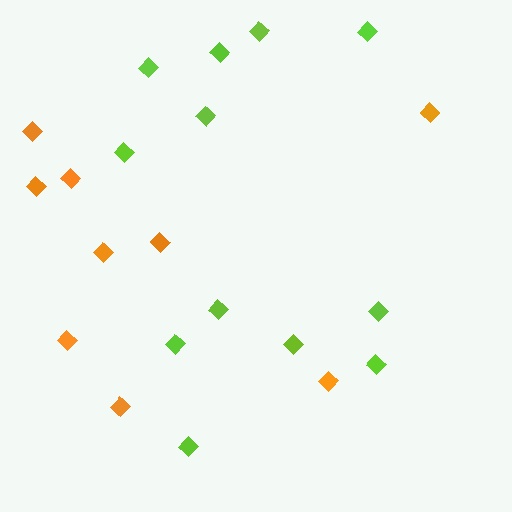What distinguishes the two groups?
There are 2 groups: one group of orange diamonds (9) and one group of lime diamonds (12).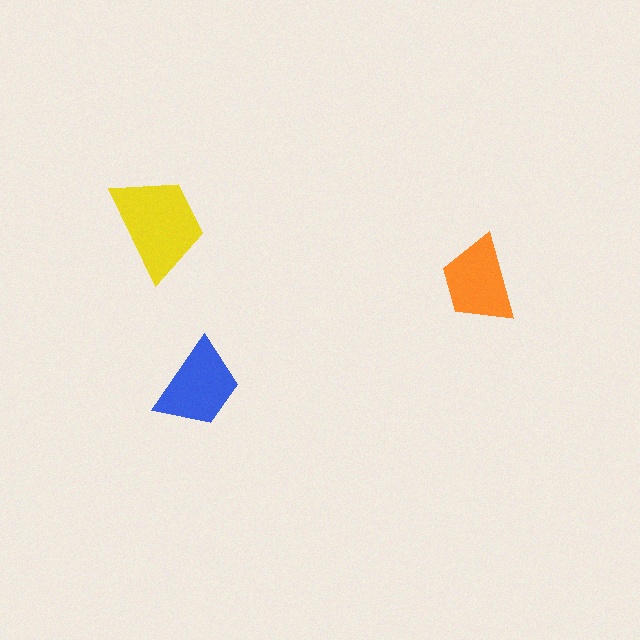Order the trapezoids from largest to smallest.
the yellow one, the blue one, the orange one.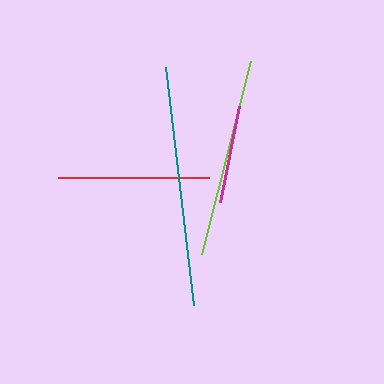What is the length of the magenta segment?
The magenta segment is approximately 98 pixels long.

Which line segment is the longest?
The teal line is the longest at approximately 239 pixels.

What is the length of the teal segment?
The teal segment is approximately 239 pixels long.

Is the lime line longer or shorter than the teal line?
The teal line is longer than the lime line.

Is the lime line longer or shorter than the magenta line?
The lime line is longer than the magenta line.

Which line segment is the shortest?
The magenta line is the shortest at approximately 98 pixels.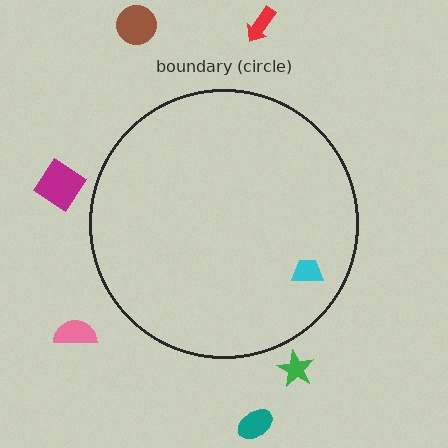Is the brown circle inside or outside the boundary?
Outside.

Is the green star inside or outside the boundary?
Outside.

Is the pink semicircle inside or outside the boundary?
Outside.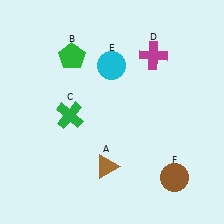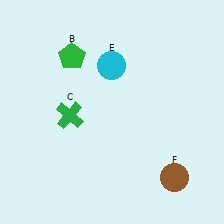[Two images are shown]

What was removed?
The brown triangle (A), the magenta cross (D) were removed in Image 2.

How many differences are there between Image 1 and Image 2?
There are 2 differences between the two images.